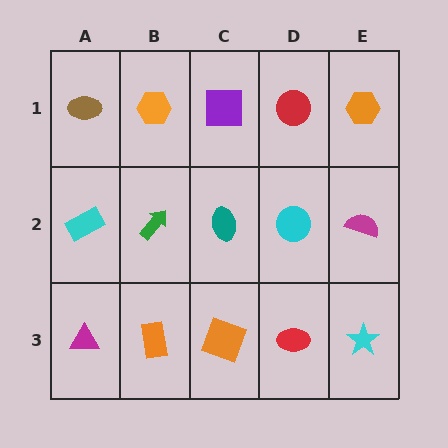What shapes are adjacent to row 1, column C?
A teal ellipse (row 2, column C), an orange hexagon (row 1, column B), a red circle (row 1, column D).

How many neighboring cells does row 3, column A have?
2.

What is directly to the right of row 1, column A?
An orange hexagon.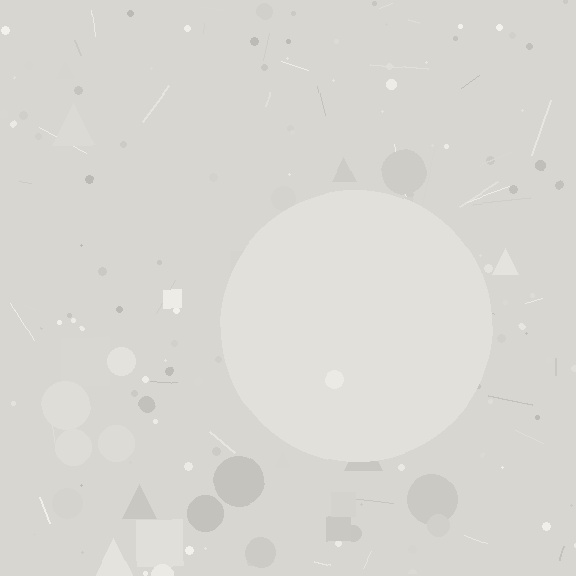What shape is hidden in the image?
A circle is hidden in the image.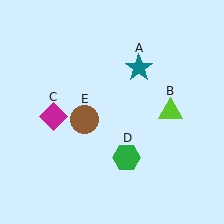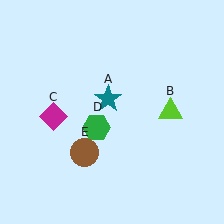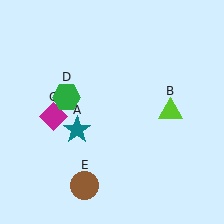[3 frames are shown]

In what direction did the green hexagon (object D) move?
The green hexagon (object D) moved up and to the left.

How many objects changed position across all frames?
3 objects changed position: teal star (object A), green hexagon (object D), brown circle (object E).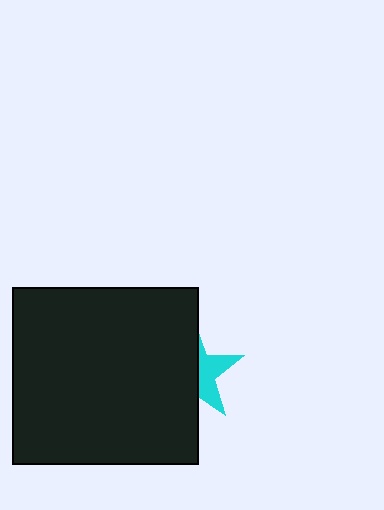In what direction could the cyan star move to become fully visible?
The cyan star could move right. That would shift it out from behind the black rectangle entirely.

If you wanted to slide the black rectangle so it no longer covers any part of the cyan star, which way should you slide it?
Slide it left — that is the most direct way to separate the two shapes.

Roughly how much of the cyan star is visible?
A small part of it is visible (roughly 39%).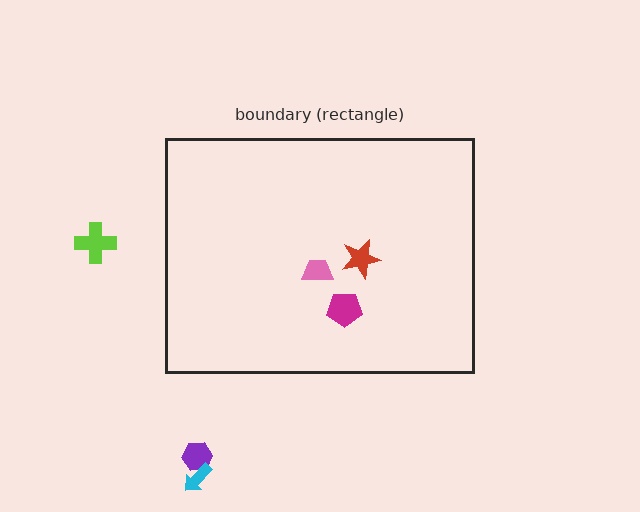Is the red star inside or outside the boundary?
Inside.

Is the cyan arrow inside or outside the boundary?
Outside.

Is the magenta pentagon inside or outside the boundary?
Inside.